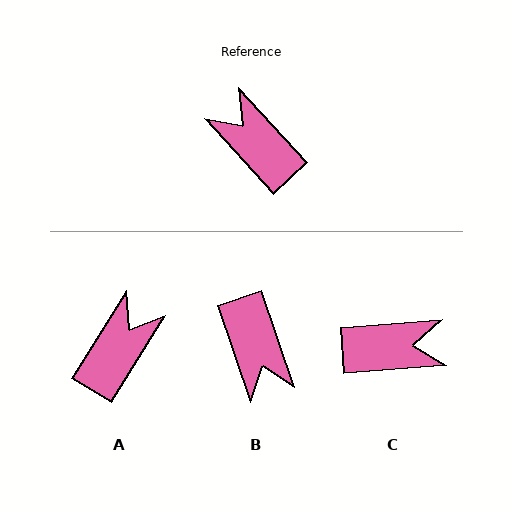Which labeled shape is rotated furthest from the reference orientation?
B, about 156 degrees away.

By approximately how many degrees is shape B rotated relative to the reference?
Approximately 156 degrees counter-clockwise.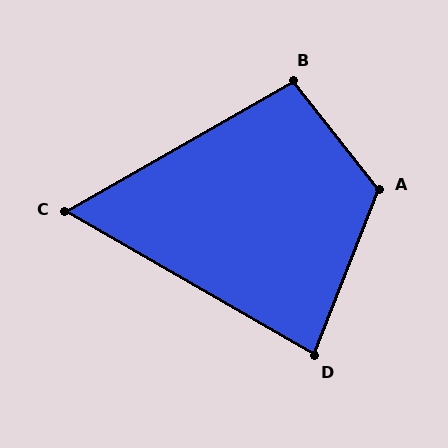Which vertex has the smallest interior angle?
C, at approximately 60 degrees.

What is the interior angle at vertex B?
Approximately 98 degrees (obtuse).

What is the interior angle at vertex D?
Approximately 82 degrees (acute).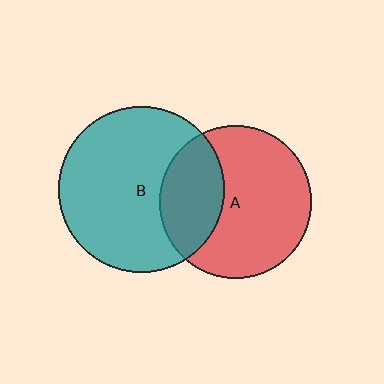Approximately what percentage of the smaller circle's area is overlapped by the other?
Approximately 30%.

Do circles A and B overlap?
Yes.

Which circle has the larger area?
Circle B (teal).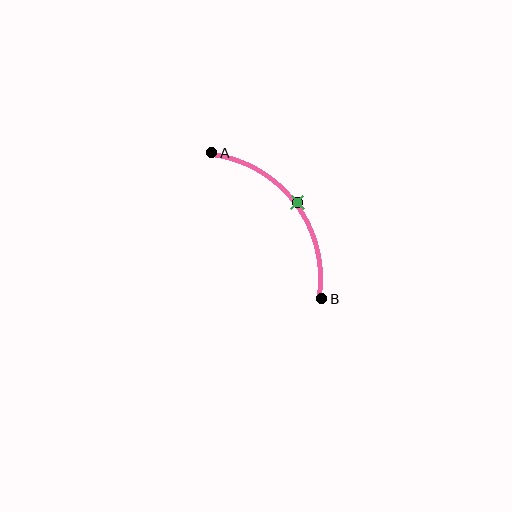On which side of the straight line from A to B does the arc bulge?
The arc bulges above and to the right of the straight line connecting A and B.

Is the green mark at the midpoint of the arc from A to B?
Yes. The green mark lies on the arc at equal arc-length from both A and B — it is the arc midpoint.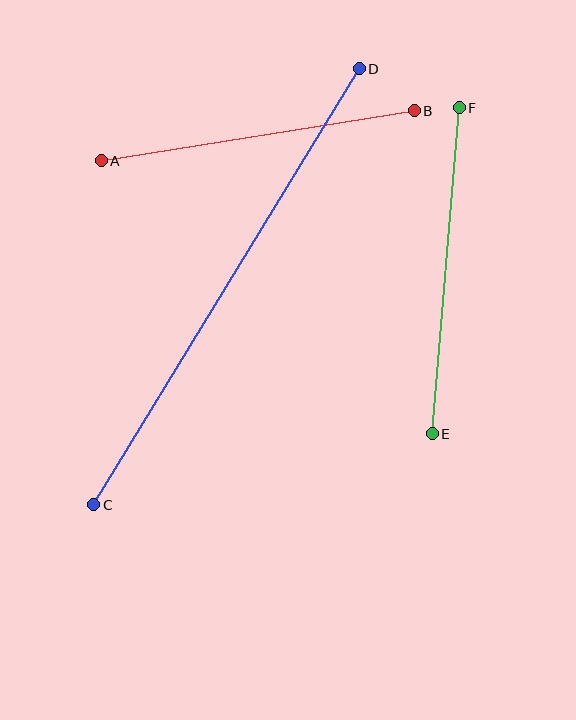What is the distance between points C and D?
The distance is approximately 511 pixels.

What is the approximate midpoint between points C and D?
The midpoint is at approximately (227, 287) pixels.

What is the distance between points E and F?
The distance is approximately 327 pixels.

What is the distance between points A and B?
The distance is approximately 317 pixels.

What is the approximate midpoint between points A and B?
The midpoint is at approximately (258, 136) pixels.